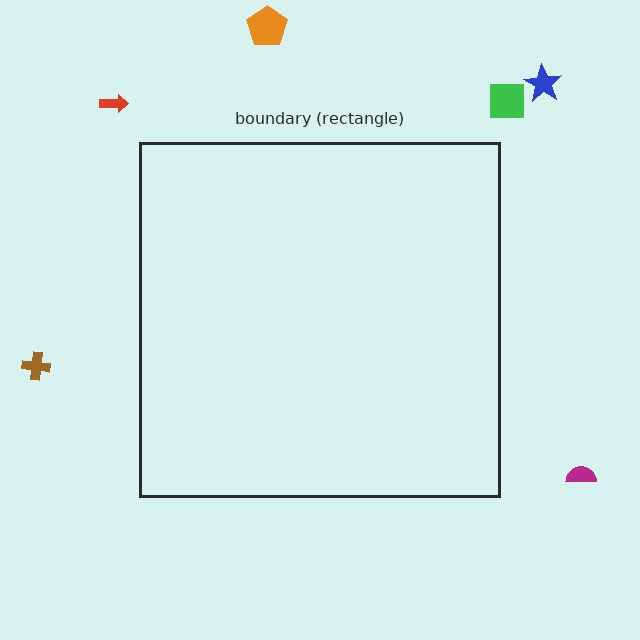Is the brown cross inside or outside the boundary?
Outside.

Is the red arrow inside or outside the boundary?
Outside.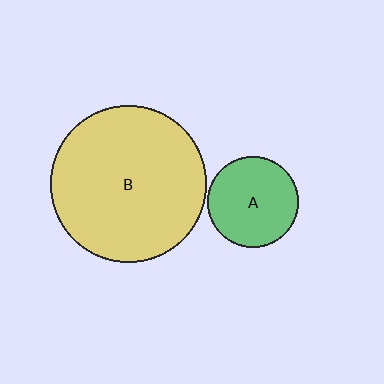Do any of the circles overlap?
No, none of the circles overlap.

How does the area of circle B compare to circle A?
Approximately 3.0 times.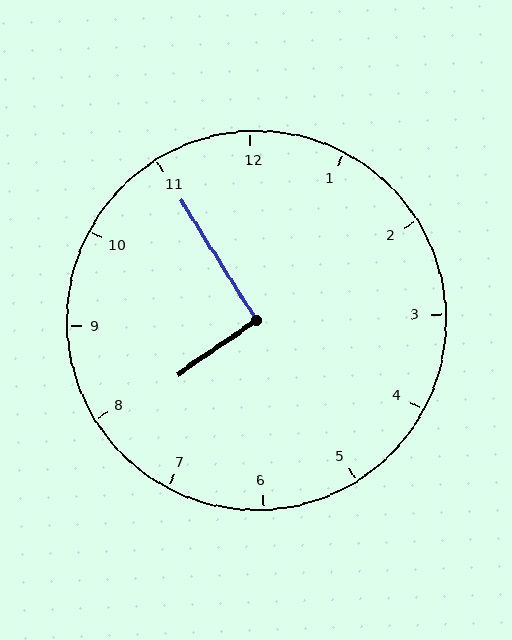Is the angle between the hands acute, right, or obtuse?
It is right.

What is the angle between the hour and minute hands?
Approximately 92 degrees.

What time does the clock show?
7:55.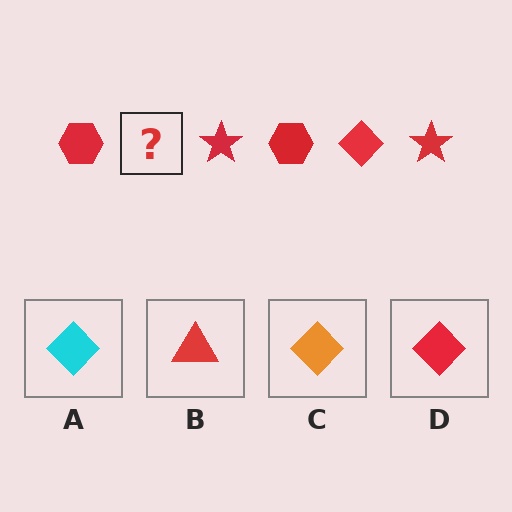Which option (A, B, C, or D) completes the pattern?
D.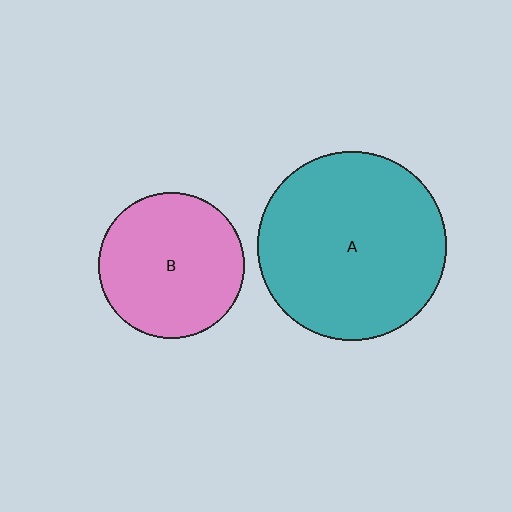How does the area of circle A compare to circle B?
Approximately 1.7 times.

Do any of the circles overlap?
No, none of the circles overlap.